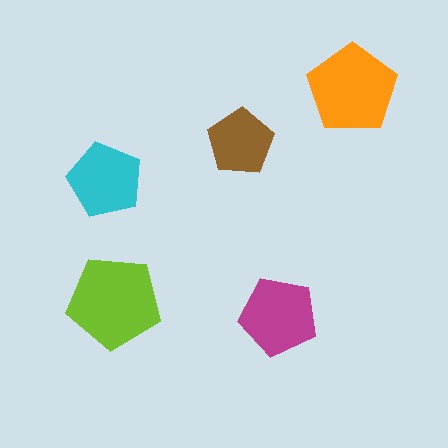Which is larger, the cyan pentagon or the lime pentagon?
The lime one.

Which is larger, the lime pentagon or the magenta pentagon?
The lime one.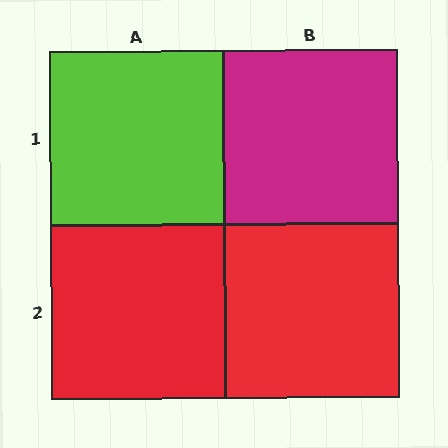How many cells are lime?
1 cell is lime.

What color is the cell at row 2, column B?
Red.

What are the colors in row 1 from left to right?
Lime, magenta.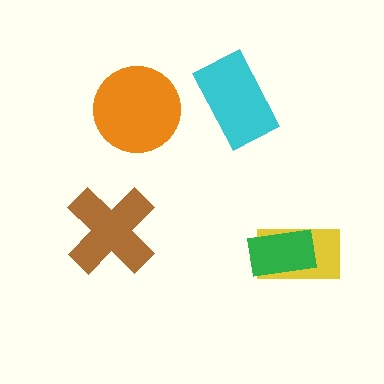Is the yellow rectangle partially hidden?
Yes, it is partially covered by another shape.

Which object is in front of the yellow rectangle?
The green rectangle is in front of the yellow rectangle.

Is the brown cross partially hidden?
No, no other shape covers it.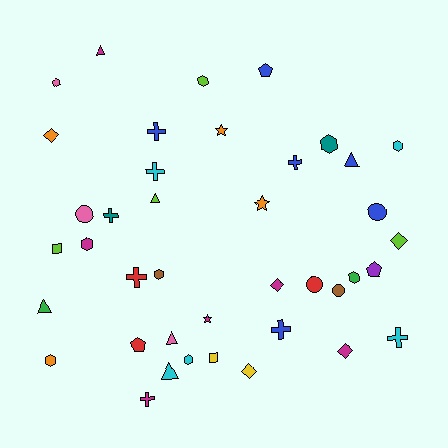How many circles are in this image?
There are 4 circles.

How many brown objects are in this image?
There are 2 brown objects.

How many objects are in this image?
There are 40 objects.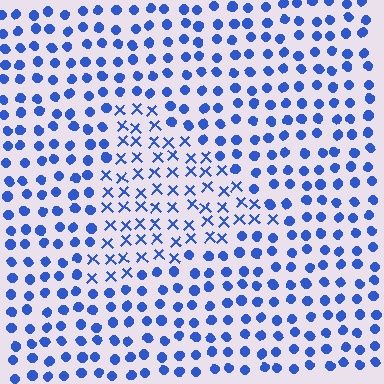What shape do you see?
I see a triangle.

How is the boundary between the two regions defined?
The boundary is defined by a change in element shape: X marks inside vs. circles outside. All elements share the same color and spacing.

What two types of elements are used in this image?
The image uses X marks inside the triangle region and circles outside it.